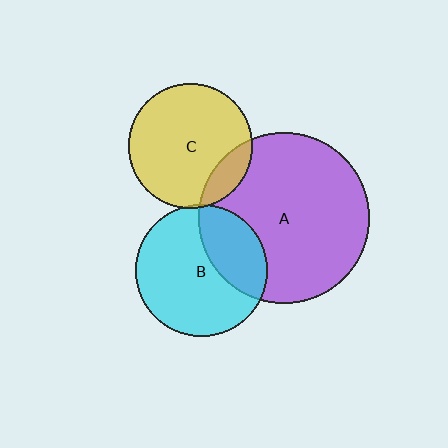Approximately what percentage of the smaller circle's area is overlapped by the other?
Approximately 30%.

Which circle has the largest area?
Circle A (purple).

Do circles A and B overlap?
Yes.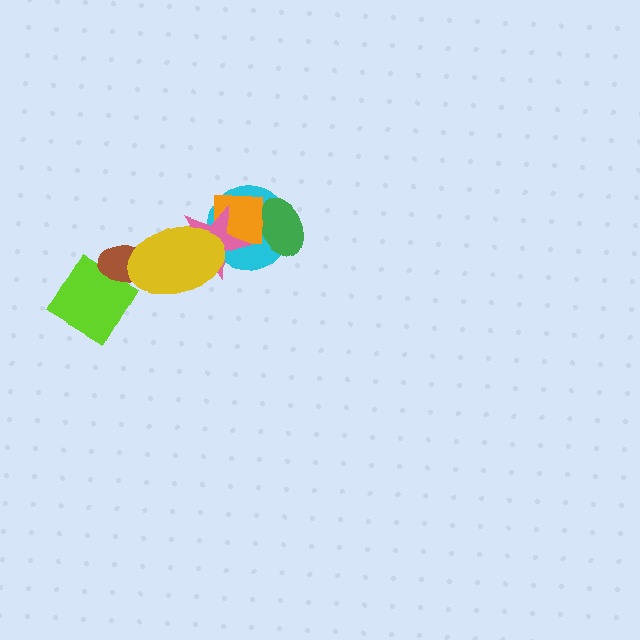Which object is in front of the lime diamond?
The brown ellipse is in front of the lime diamond.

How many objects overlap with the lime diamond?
1 object overlaps with the lime diamond.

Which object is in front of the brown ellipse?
The yellow ellipse is in front of the brown ellipse.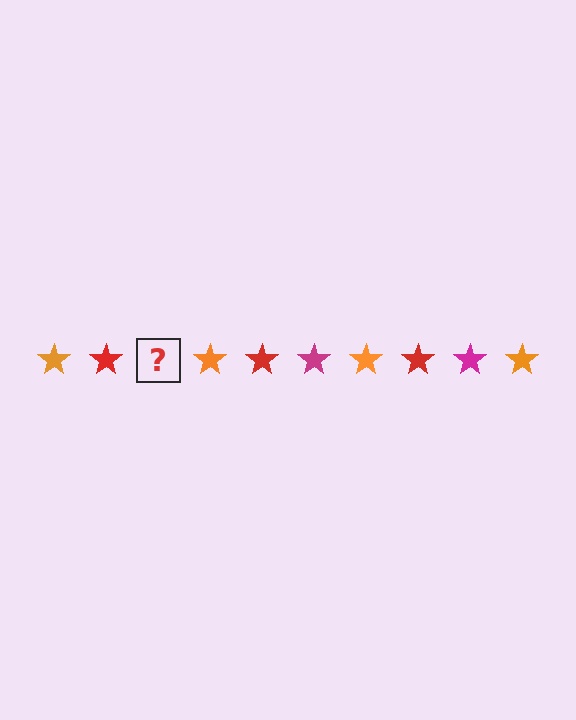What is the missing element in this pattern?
The missing element is a magenta star.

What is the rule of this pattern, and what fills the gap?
The rule is that the pattern cycles through orange, red, magenta stars. The gap should be filled with a magenta star.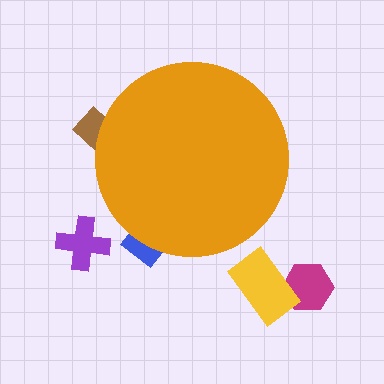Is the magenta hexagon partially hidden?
No, the magenta hexagon is fully visible.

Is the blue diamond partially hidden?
Yes, the blue diamond is partially hidden behind the orange circle.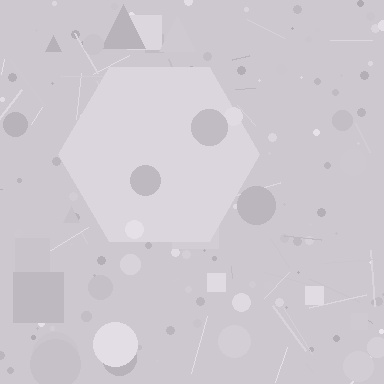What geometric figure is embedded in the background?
A hexagon is embedded in the background.